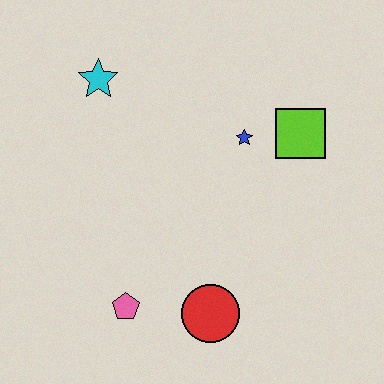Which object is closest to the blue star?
The lime square is closest to the blue star.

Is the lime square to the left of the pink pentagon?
No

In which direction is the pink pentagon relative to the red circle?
The pink pentagon is to the left of the red circle.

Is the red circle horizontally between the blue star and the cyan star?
Yes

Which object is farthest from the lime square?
The pink pentagon is farthest from the lime square.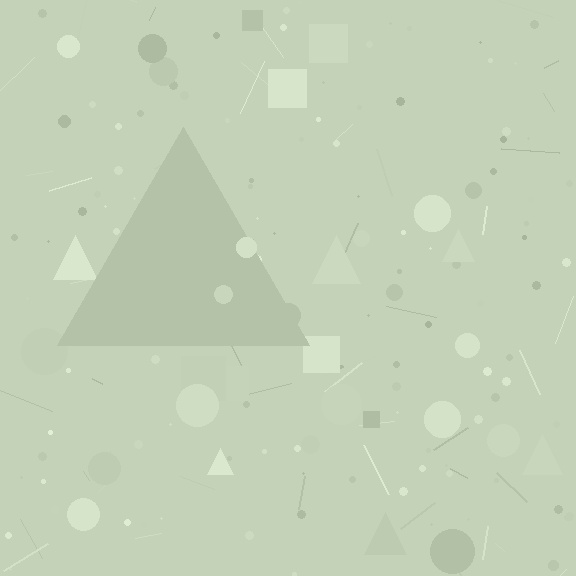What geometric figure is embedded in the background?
A triangle is embedded in the background.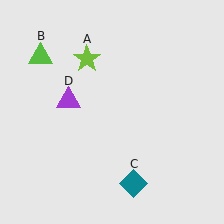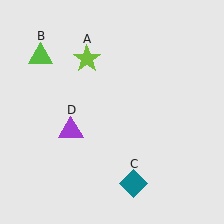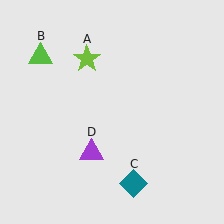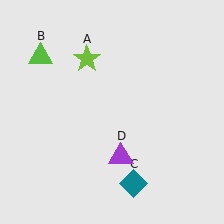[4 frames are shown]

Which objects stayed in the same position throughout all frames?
Lime star (object A) and lime triangle (object B) and teal diamond (object C) remained stationary.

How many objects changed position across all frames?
1 object changed position: purple triangle (object D).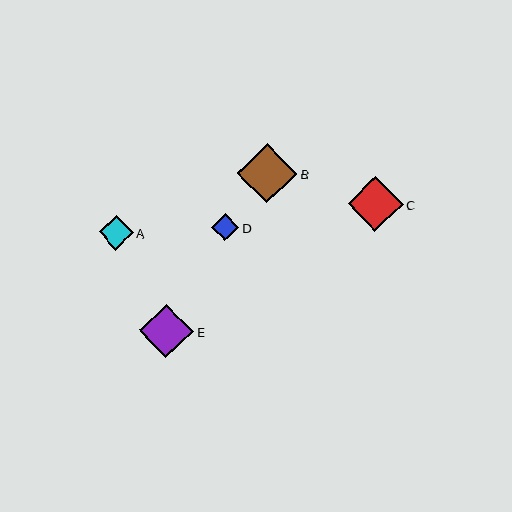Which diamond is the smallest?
Diamond D is the smallest with a size of approximately 27 pixels.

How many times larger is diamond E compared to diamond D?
Diamond E is approximately 2.0 times the size of diamond D.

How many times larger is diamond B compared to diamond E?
Diamond B is approximately 1.1 times the size of diamond E.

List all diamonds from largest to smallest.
From largest to smallest: B, C, E, A, D.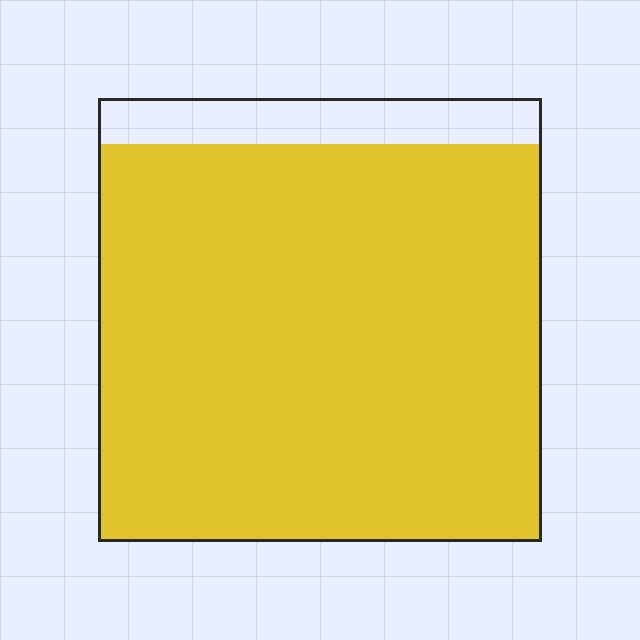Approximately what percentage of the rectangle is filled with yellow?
Approximately 90%.